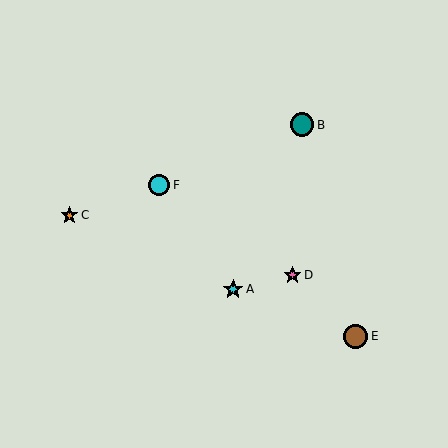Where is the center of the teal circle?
The center of the teal circle is at (302, 125).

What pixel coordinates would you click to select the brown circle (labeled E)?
Click at (356, 336) to select the brown circle E.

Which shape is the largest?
The brown circle (labeled E) is the largest.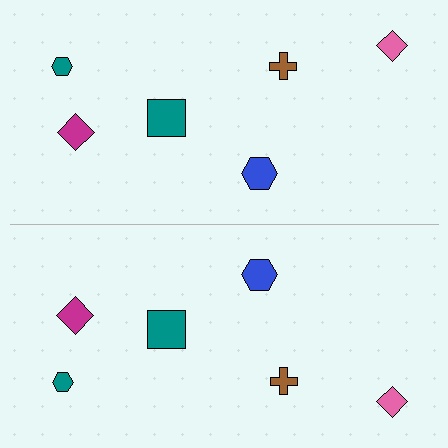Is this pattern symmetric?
Yes, this pattern has bilateral (reflection) symmetry.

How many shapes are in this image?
There are 12 shapes in this image.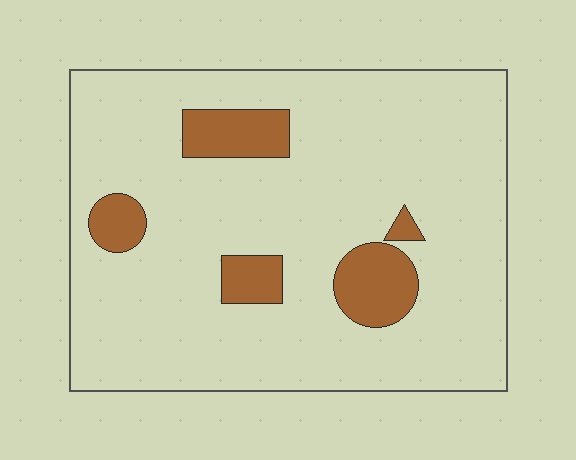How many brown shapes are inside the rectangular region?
5.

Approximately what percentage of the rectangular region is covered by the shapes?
Approximately 10%.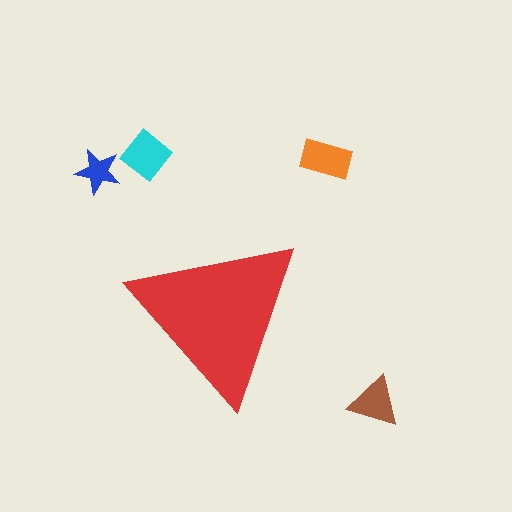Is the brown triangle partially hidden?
No, the brown triangle is fully visible.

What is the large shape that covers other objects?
A red triangle.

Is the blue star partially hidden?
No, the blue star is fully visible.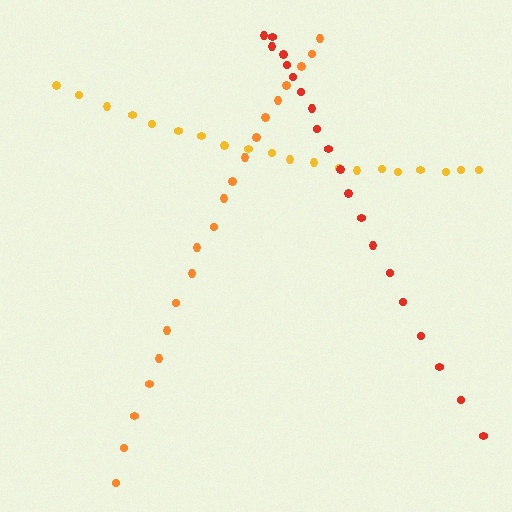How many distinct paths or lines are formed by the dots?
There are 3 distinct paths.